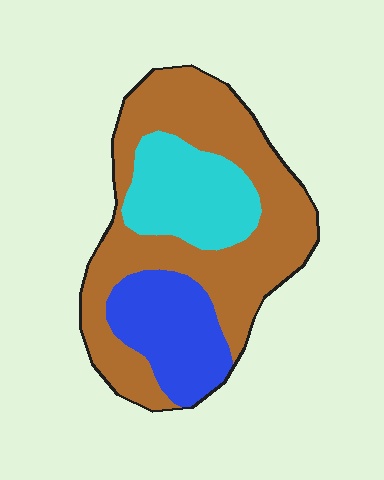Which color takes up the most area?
Brown, at roughly 60%.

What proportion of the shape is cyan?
Cyan covers around 20% of the shape.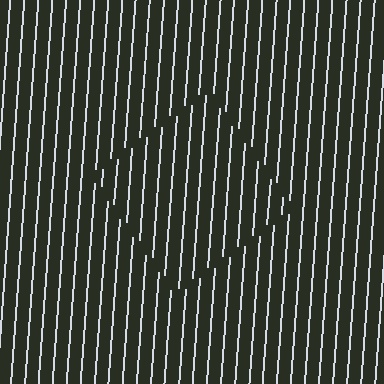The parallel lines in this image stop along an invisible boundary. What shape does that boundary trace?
An illusory square. The interior of the shape contains the same grating, shifted by half a period — the contour is defined by the phase discontinuity where line-ends from the inner and outer gratings abut.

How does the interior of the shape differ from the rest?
The interior of the shape contains the same grating, shifted by half a period — the contour is defined by the phase discontinuity where line-ends from the inner and outer gratings abut.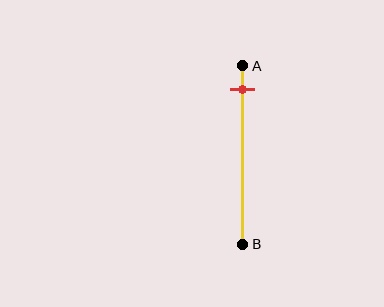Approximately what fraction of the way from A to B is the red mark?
The red mark is approximately 15% of the way from A to B.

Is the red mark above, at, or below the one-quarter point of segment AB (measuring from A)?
The red mark is above the one-quarter point of segment AB.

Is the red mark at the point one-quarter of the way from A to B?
No, the mark is at about 15% from A, not at the 25% one-quarter point.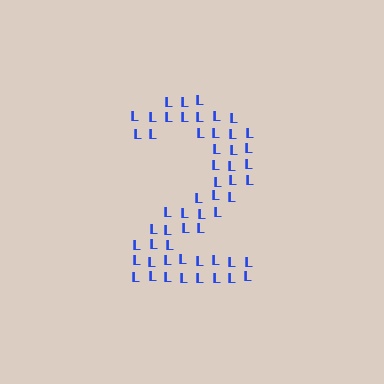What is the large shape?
The large shape is the digit 2.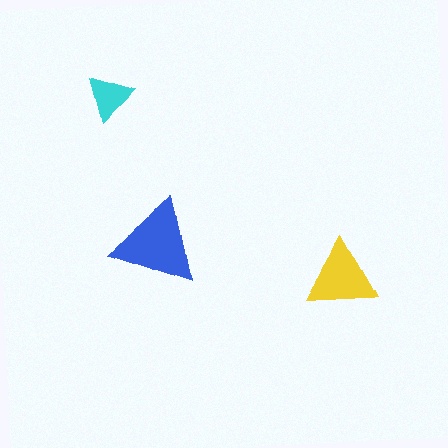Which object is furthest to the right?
The yellow triangle is rightmost.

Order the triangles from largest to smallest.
the blue one, the yellow one, the cyan one.